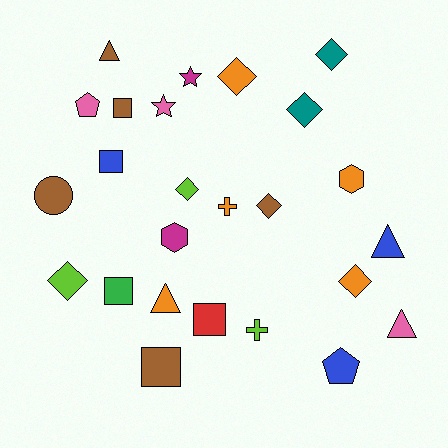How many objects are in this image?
There are 25 objects.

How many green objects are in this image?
There is 1 green object.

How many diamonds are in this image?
There are 7 diamonds.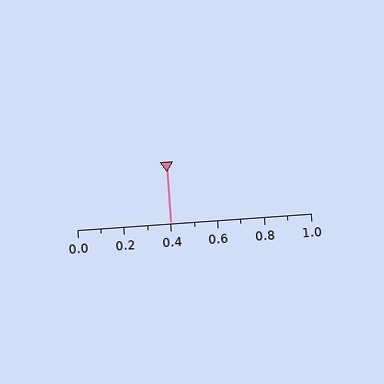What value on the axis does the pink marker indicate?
The marker indicates approximately 0.4.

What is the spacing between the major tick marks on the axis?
The major ticks are spaced 0.2 apart.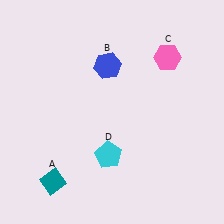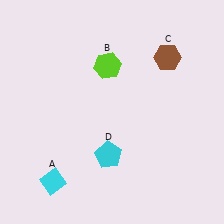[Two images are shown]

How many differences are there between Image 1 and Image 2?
There are 3 differences between the two images.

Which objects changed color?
A changed from teal to cyan. B changed from blue to lime. C changed from pink to brown.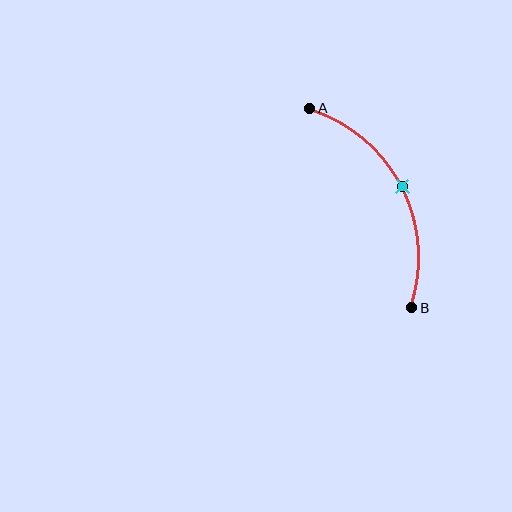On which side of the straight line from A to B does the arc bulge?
The arc bulges to the right of the straight line connecting A and B.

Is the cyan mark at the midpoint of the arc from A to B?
Yes. The cyan mark lies on the arc at equal arc-length from both A and B — it is the arc midpoint.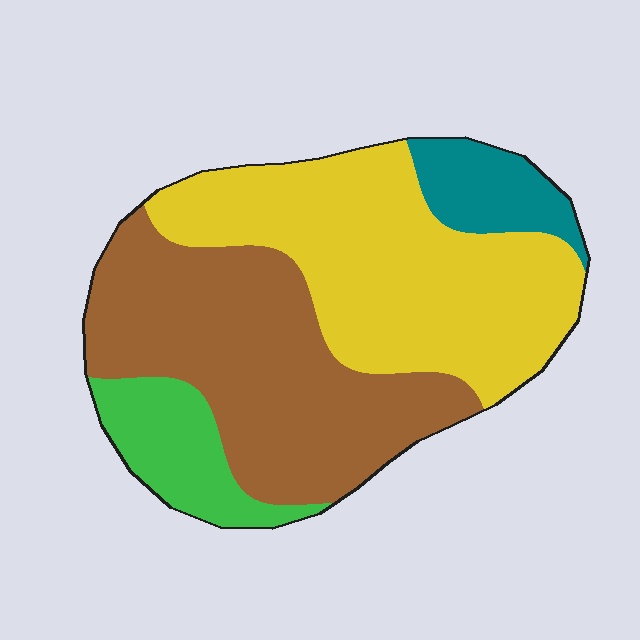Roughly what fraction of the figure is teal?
Teal covers about 10% of the figure.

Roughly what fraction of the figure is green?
Green covers 11% of the figure.